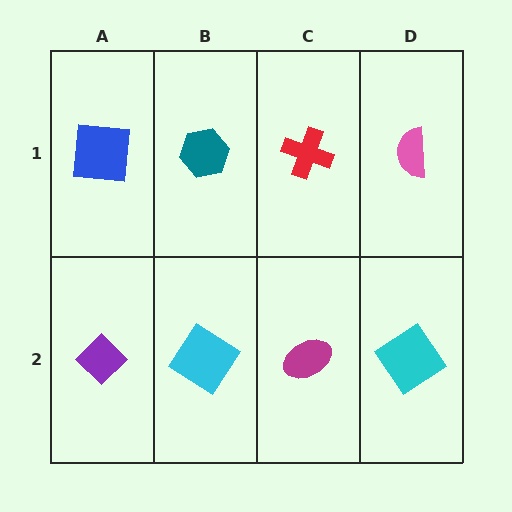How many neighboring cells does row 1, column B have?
3.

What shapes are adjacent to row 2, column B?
A teal hexagon (row 1, column B), a purple diamond (row 2, column A), a magenta ellipse (row 2, column C).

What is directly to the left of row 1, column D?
A red cross.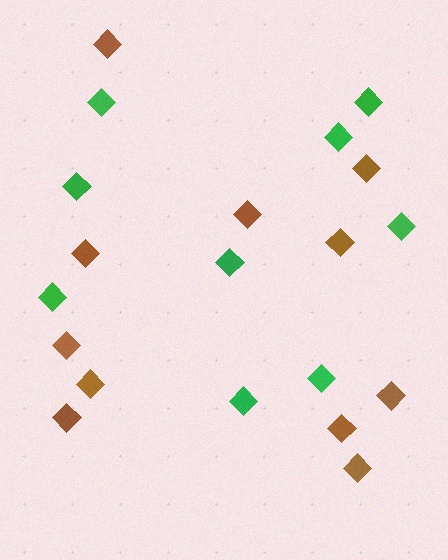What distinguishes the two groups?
There are 2 groups: one group of brown diamonds (11) and one group of green diamonds (9).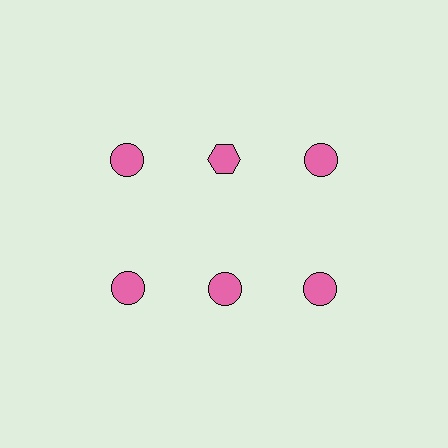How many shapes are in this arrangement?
There are 6 shapes arranged in a grid pattern.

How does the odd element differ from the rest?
It has a different shape: hexagon instead of circle.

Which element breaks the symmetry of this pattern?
The pink hexagon in the top row, second from left column breaks the symmetry. All other shapes are pink circles.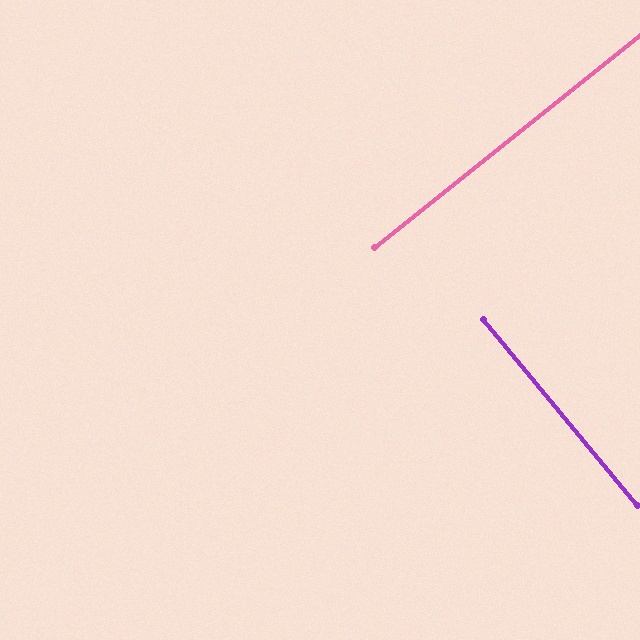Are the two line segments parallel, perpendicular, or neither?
Perpendicular — they meet at approximately 89°.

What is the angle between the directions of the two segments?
Approximately 89 degrees.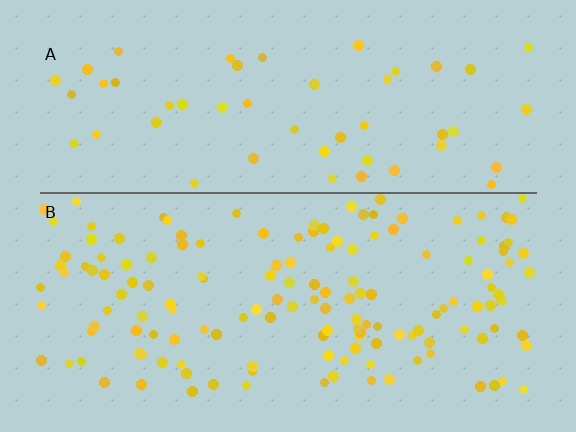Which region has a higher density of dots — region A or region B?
B (the bottom).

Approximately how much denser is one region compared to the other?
Approximately 2.8× — region B over region A.